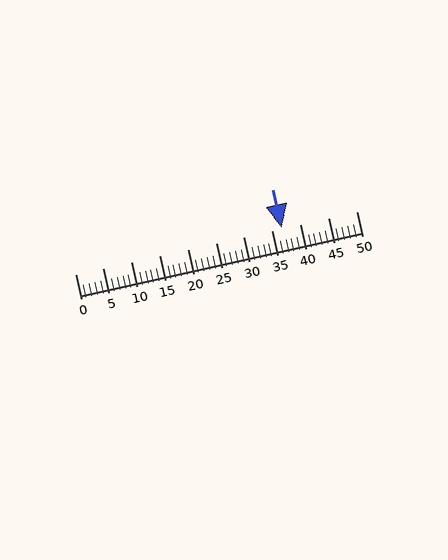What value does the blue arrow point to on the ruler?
The blue arrow points to approximately 37.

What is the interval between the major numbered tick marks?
The major tick marks are spaced 5 units apart.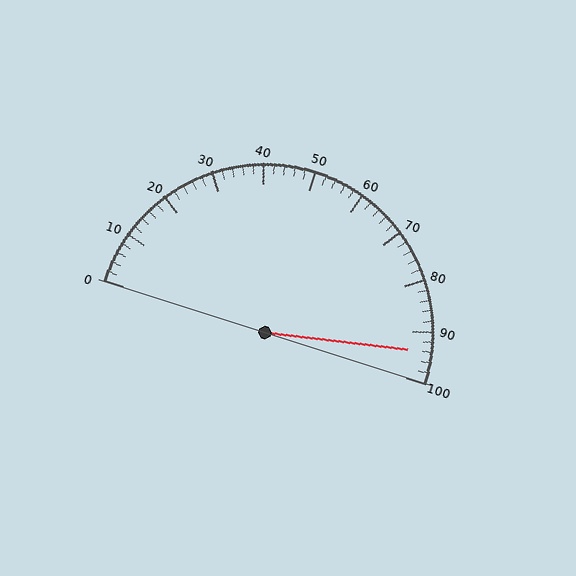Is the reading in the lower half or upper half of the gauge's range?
The reading is in the upper half of the range (0 to 100).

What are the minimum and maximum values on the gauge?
The gauge ranges from 0 to 100.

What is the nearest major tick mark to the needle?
The nearest major tick mark is 90.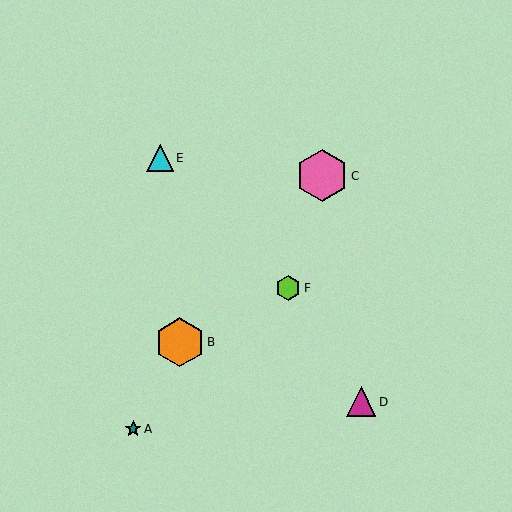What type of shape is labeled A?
Shape A is a teal star.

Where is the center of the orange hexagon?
The center of the orange hexagon is at (180, 342).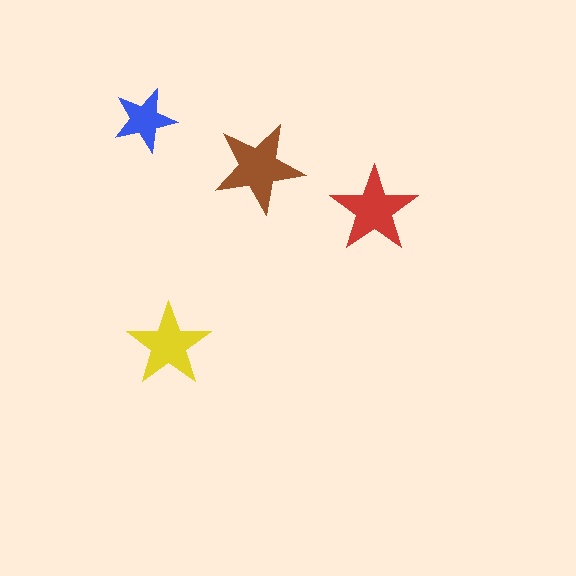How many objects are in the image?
There are 4 objects in the image.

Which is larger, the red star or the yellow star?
The red one.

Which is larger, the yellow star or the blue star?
The yellow one.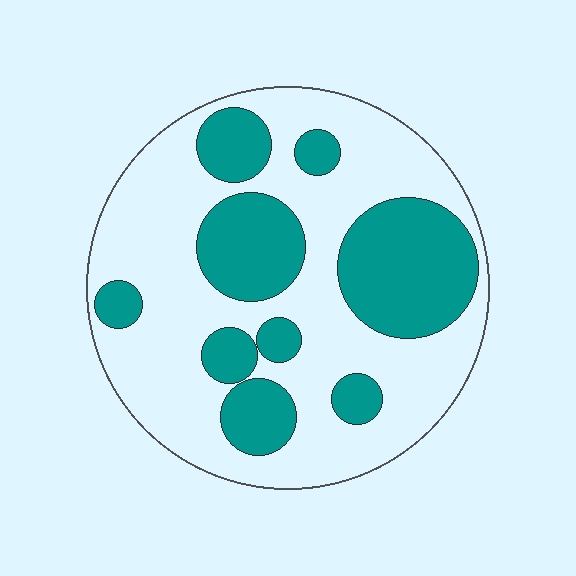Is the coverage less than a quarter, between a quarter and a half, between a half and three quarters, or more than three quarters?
Between a quarter and a half.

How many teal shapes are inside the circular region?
9.